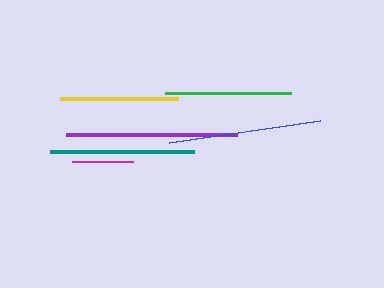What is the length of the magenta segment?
The magenta segment is approximately 61 pixels long.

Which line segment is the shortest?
The magenta line is the shortest at approximately 61 pixels.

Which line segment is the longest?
The purple line is the longest at approximately 171 pixels.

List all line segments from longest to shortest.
From longest to shortest: purple, blue, teal, green, yellow, magenta.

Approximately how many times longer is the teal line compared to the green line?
The teal line is approximately 1.1 times the length of the green line.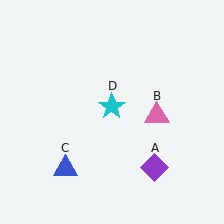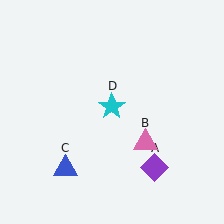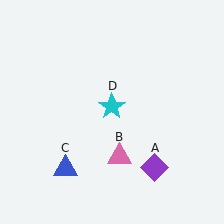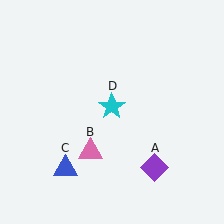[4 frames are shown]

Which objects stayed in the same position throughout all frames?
Purple diamond (object A) and blue triangle (object C) and cyan star (object D) remained stationary.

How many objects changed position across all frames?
1 object changed position: pink triangle (object B).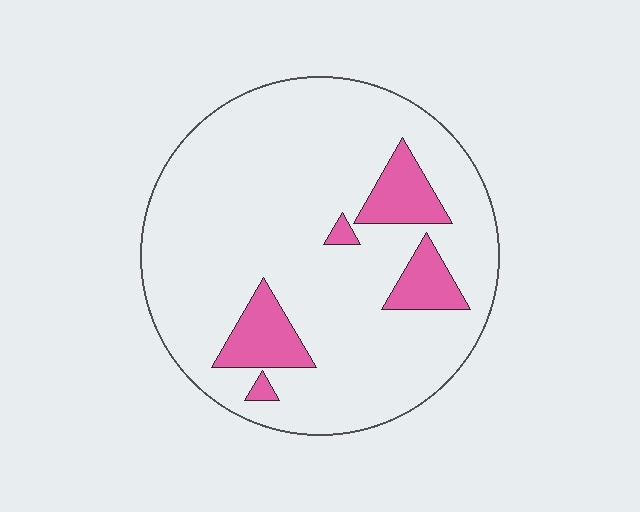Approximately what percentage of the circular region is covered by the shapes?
Approximately 15%.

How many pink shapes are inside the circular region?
5.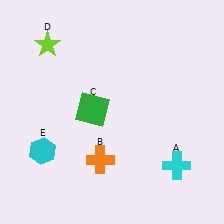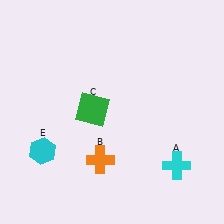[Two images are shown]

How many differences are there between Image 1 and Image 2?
There is 1 difference between the two images.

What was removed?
The lime star (D) was removed in Image 2.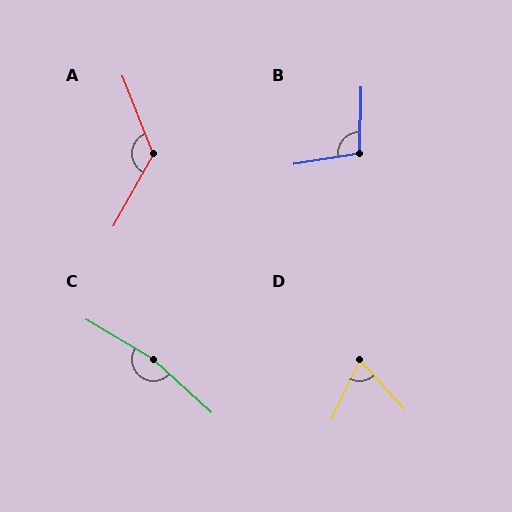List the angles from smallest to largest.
D (68°), B (100°), A (130°), C (168°).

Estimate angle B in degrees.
Approximately 100 degrees.